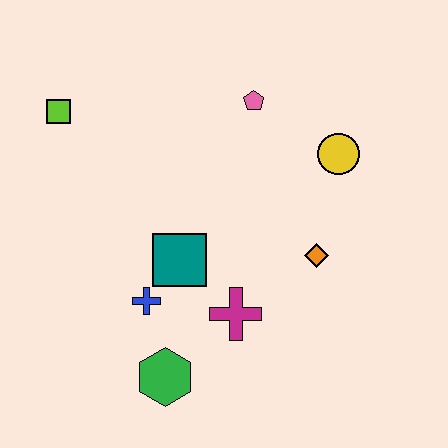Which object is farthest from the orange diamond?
The lime square is farthest from the orange diamond.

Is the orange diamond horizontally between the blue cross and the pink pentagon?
No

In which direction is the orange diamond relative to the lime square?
The orange diamond is to the right of the lime square.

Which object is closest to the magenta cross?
The teal square is closest to the magenta cross.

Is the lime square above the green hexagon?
Yes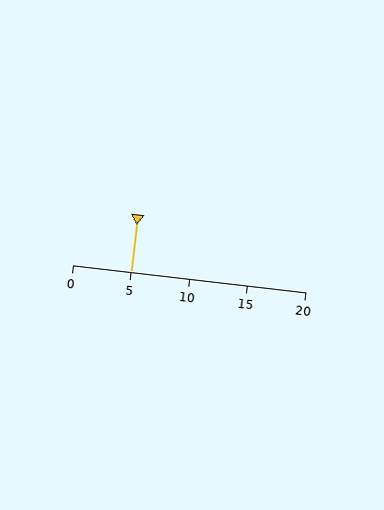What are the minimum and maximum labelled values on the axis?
The axis runs from 0 to 20.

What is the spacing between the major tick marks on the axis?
The major ticks are spaced 5 apart.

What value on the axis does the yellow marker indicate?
The marker indicates approximately 5.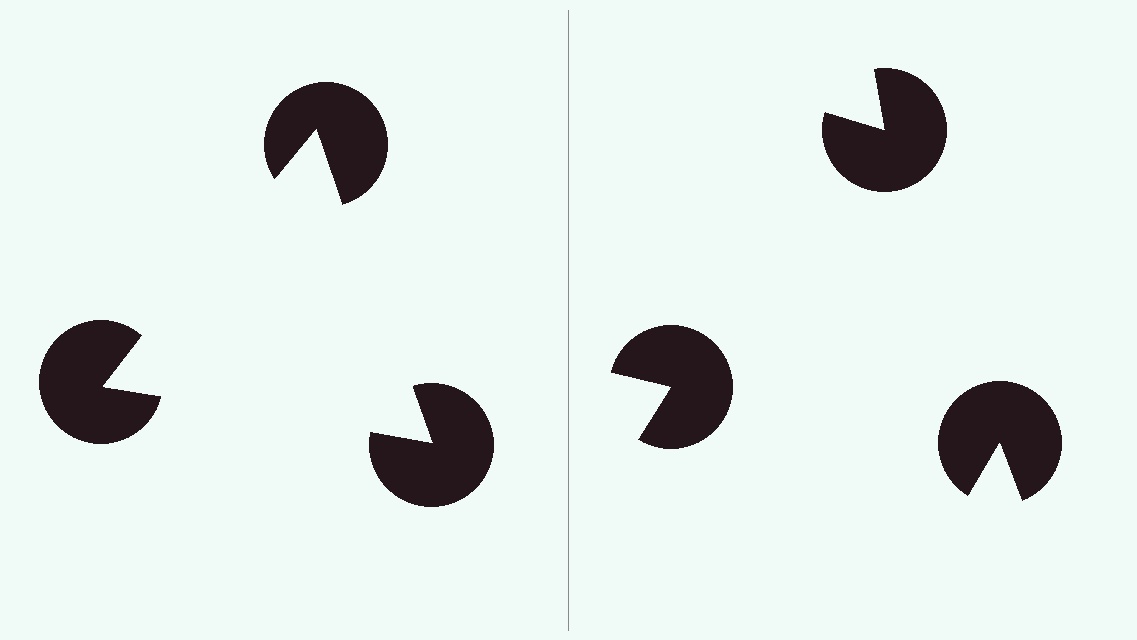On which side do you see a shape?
An illusory triangle appears on the left side. On the right side the wedge cuts are rotated, so no coherent shape forms.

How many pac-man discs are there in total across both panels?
6 — 3 on each side.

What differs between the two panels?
The pac-man discs are positioned identically on both sides; only the wedge orientations differ. On the left they align to a triangle; on the right they are misaligned.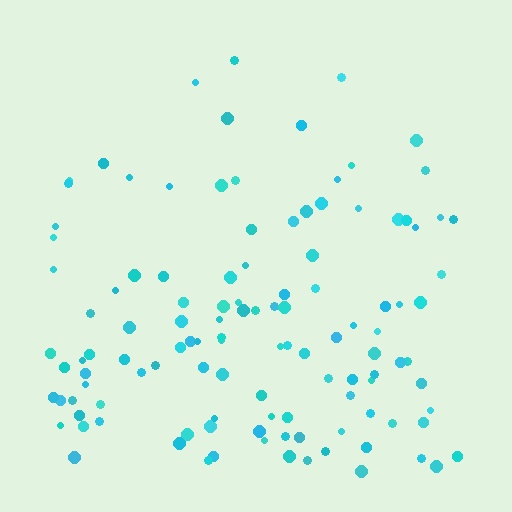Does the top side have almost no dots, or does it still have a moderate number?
Still a moderate number, just noticeably fewer than the bottom.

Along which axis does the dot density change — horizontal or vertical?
Vertical.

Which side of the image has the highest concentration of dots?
The bottom.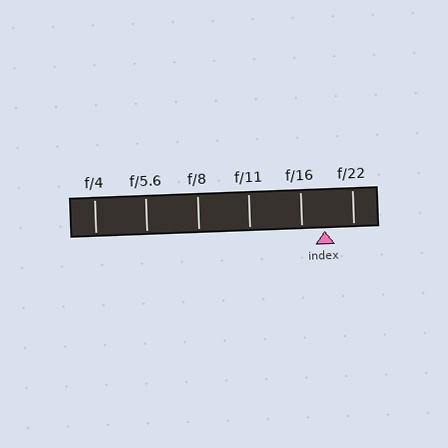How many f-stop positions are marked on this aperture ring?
There are 6 f-stop positions marked.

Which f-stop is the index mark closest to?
The index mark is closest to f/16.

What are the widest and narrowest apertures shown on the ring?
The widest aperture shown is f/4 and the narrowest is f/22.